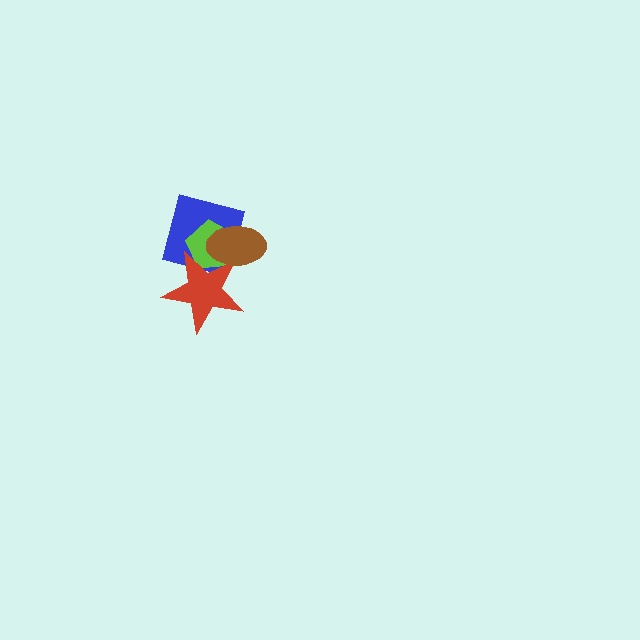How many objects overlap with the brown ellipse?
3 objects overlap with the brown ellipse.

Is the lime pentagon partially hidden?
Yes, it is partially covered by another shape.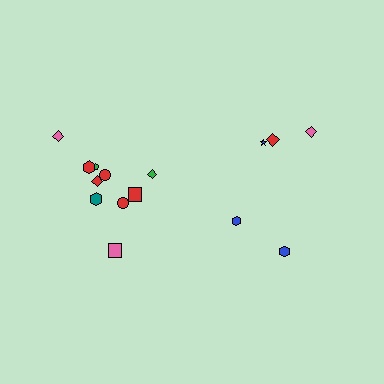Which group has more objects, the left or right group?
The left group.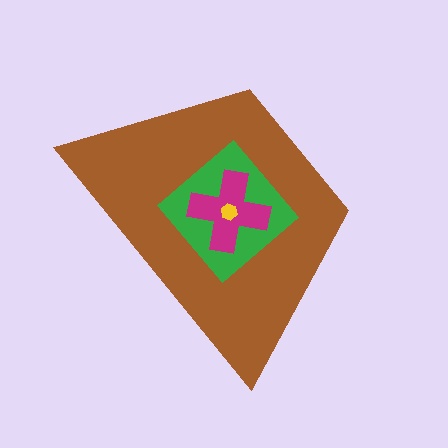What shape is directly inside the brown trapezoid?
The green diamond.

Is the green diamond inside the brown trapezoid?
Yes.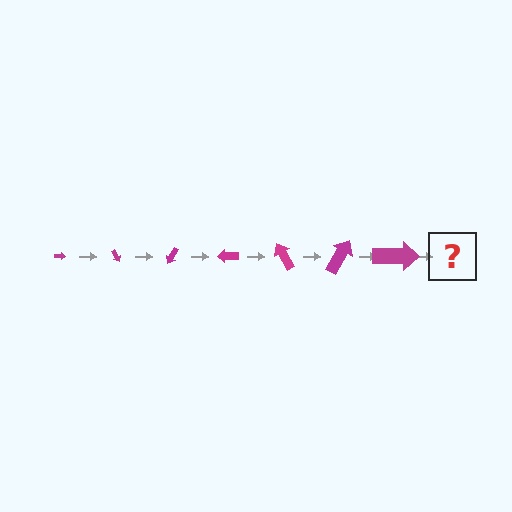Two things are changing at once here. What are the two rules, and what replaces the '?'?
The two rules are that the arrow grows larger each step and it rotates 60 degrees each step. The '?' should be an arrow, larger than the previous one and rotated 420 degrees from the start.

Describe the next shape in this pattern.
It should be an arrow, larger than the previous one and rotated 420 degrees from the start.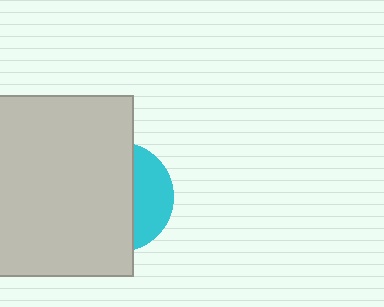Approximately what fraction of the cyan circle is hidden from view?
Roughly 67% of the cyan circle is hidden behind the light gray square.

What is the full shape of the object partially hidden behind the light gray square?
The partially hidden object is a cyan circle.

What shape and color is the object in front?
The object in front is a light gray square.